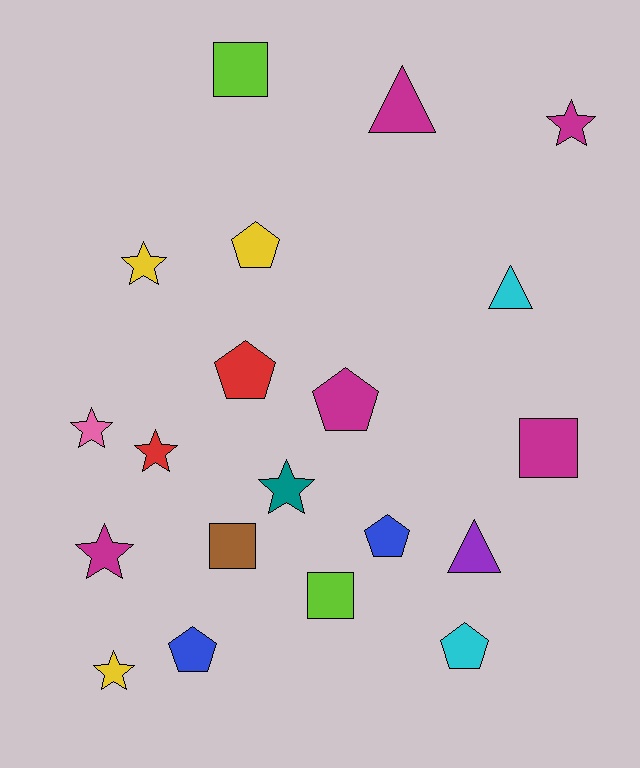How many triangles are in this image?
There are 3 triangles.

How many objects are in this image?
There are 20 objects.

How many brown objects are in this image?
There is 1 brown object.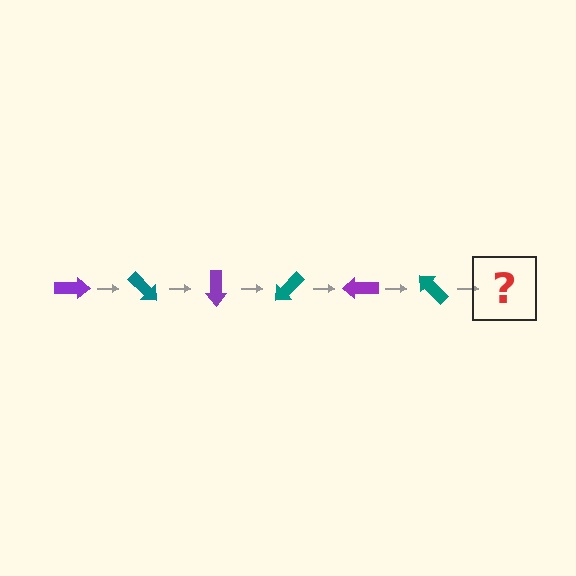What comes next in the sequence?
The next element should be a purple arrow, rotated 270 degrees from the start.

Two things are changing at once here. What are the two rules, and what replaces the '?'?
The two rules are that it rotates 45 degrees each step and the color cycles through purple and teal. The '?' should be a purple arrow, rotated 270 degrees from the start.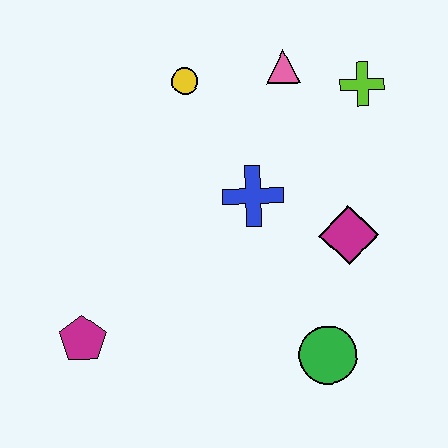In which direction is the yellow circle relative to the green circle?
The yellow circle is above the green circle.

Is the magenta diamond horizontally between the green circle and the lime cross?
Yes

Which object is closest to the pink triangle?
The lime cross is closest to the pink triangle.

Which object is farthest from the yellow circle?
The green circle is farthest from the yellow circle.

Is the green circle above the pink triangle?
No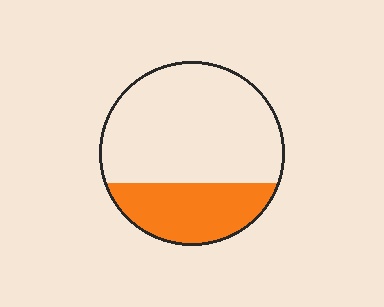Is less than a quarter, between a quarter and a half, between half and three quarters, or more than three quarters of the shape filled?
Between a quarter and a half.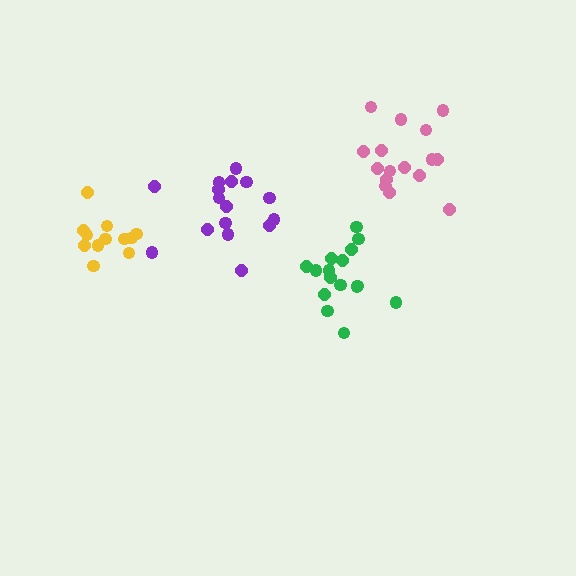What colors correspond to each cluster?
The clusters are colored: yellow, green, purple, pink.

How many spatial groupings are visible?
There are 4 spatial groupings.